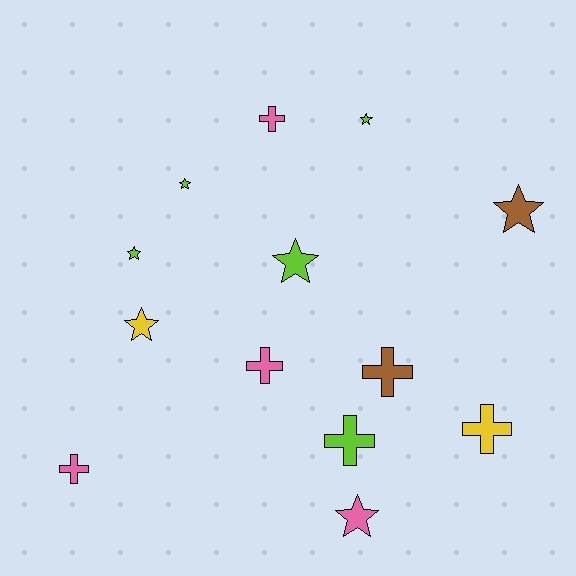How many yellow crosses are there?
There is 1 yellow cross.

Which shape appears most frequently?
Star, with 7 objects.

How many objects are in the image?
There are 13 objects.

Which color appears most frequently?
Lime, with 5 objects.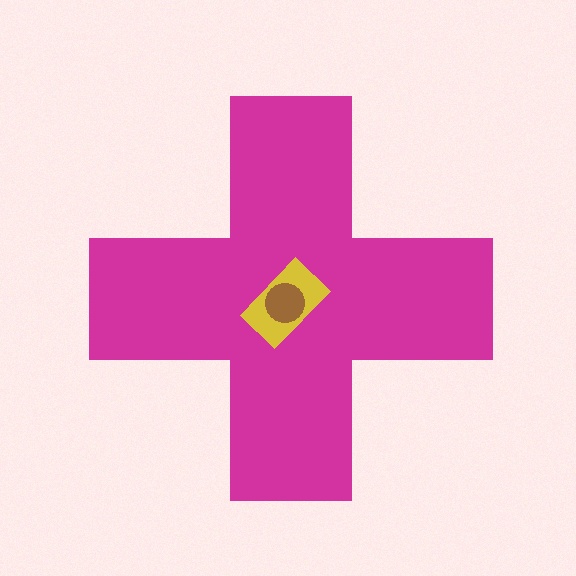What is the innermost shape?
The brown circle.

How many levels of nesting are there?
3.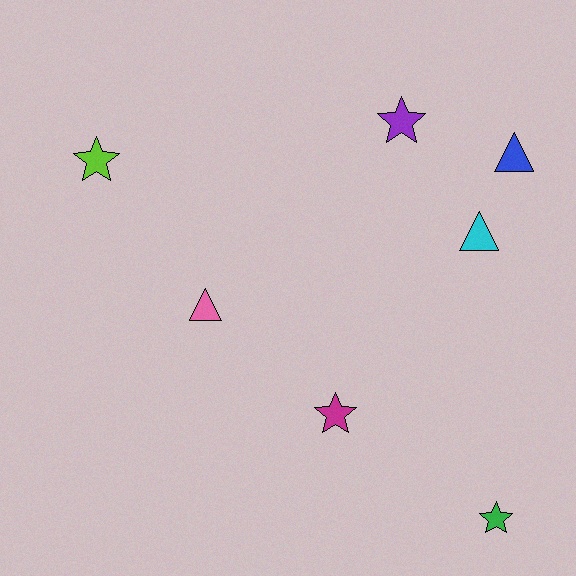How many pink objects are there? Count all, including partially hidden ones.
There is 1 pink object.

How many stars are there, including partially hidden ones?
There are 4 stars.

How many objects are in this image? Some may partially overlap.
There are 7 objects.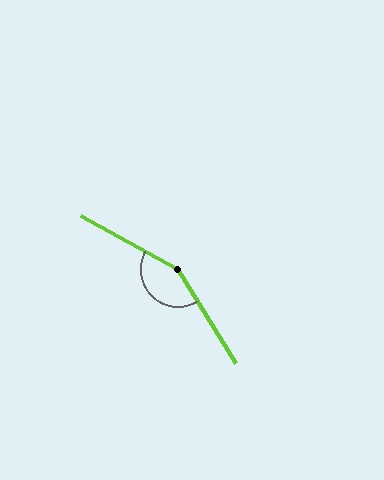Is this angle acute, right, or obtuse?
It is obtuse.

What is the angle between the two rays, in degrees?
Approximately 150 degrees.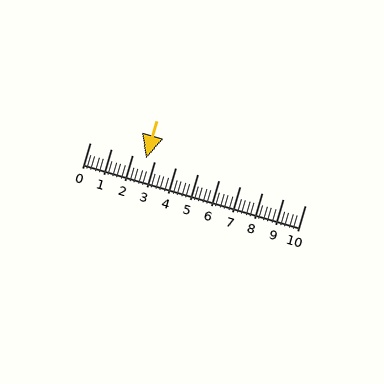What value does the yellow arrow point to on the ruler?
The yellow arrow points to approximately 2.6.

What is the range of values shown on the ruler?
The ruler shows values from 0 to 10.